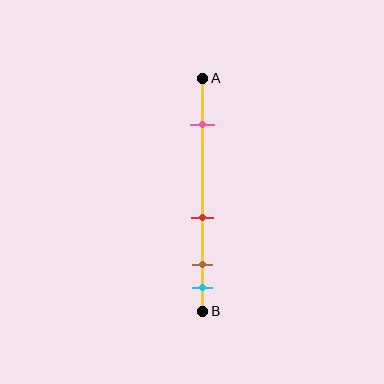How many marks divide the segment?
There are 4 marks dividing the segment.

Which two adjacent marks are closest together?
The brown and cyan marks are the closest adjacent pair.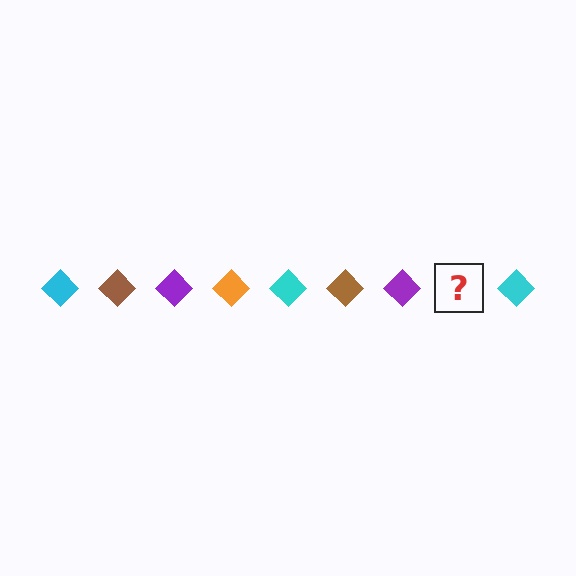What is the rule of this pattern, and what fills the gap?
The rule is that the pattern cycles through cyan, brown, purple, orange diamonds. The gap should be filled with an orange diamond.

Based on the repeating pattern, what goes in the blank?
The blank should be an orange diamond.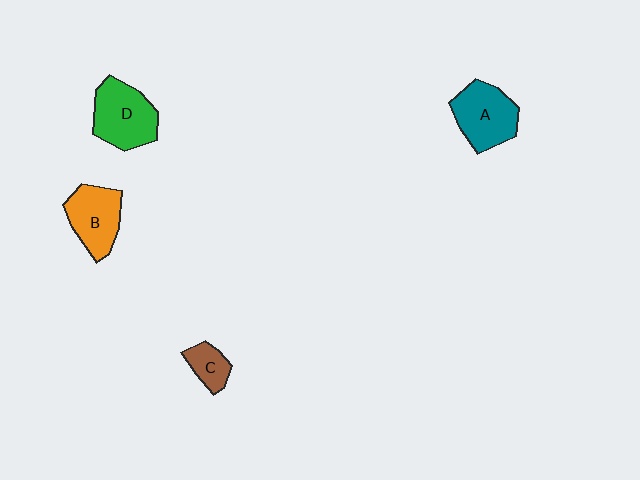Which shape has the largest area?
Shape D (green).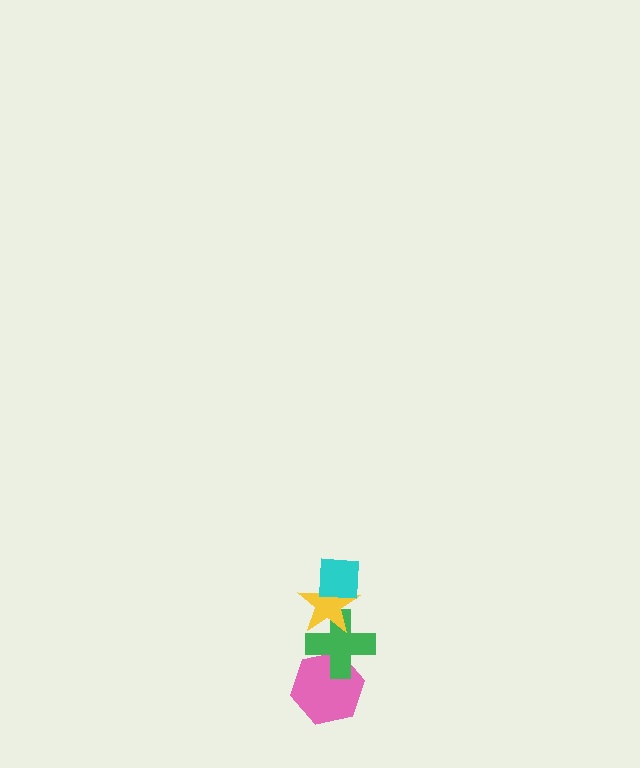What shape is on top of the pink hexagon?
The green cross is on top of the pink hexagon.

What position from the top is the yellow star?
The yellow star is 2nd from the top.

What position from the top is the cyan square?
The cyan square is 1st from the top.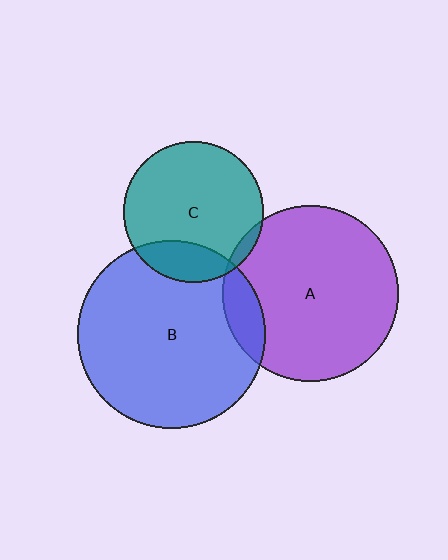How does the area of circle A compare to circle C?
Approximately 1.6 times.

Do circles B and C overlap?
Yes.